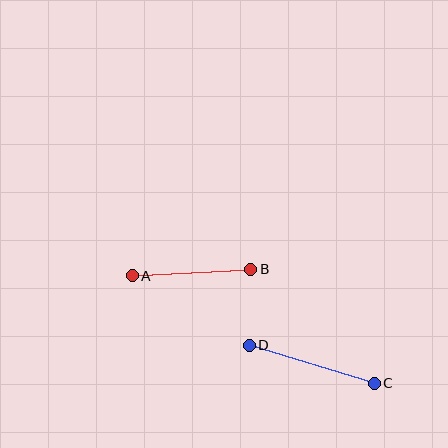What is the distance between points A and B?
The distance is approximately 118 pixels.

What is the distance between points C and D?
The distance is approximately 131 pixels.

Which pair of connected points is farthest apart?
Points C and D are farthest apart.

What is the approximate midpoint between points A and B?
The midpoint is at approximately (192, 272) pixels.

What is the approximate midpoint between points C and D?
The midpoint is at approximately (312, 364) pixels.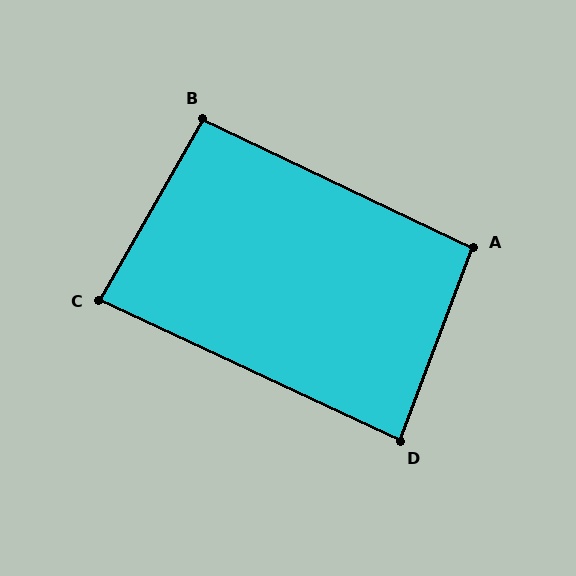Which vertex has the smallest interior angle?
C, at approximately 85 degrees.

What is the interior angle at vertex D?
Approximately 86 degrees (approximately right).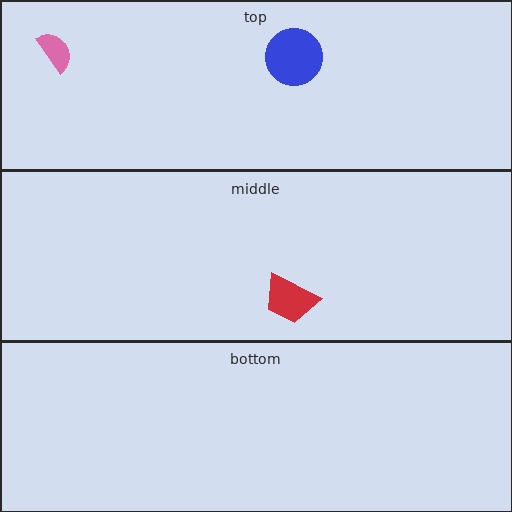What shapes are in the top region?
The pink semicircle, the blue circle.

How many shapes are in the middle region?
1.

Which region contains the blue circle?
The top region.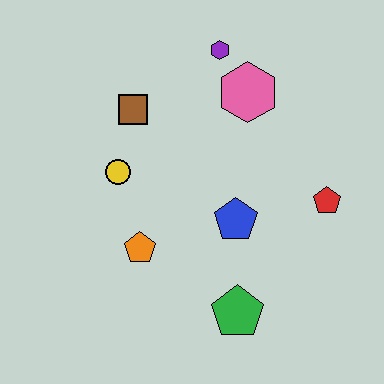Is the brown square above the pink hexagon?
No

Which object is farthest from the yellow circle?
The red pentagon is farthest from the yellow circle.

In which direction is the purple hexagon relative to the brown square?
The purple hexagon is to the right of the brown square.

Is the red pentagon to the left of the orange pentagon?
No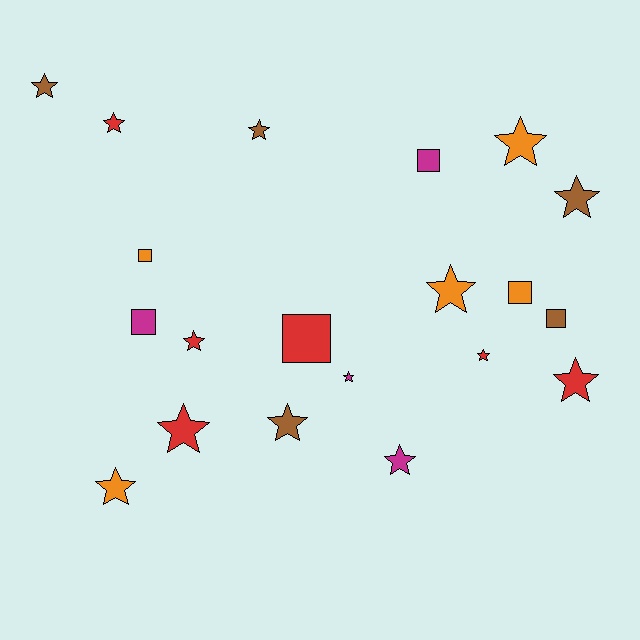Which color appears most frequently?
Red, with 6 objects.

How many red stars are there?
There are 5 red stars.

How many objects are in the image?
There are 20 objects.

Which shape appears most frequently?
Star, with 14 objects.